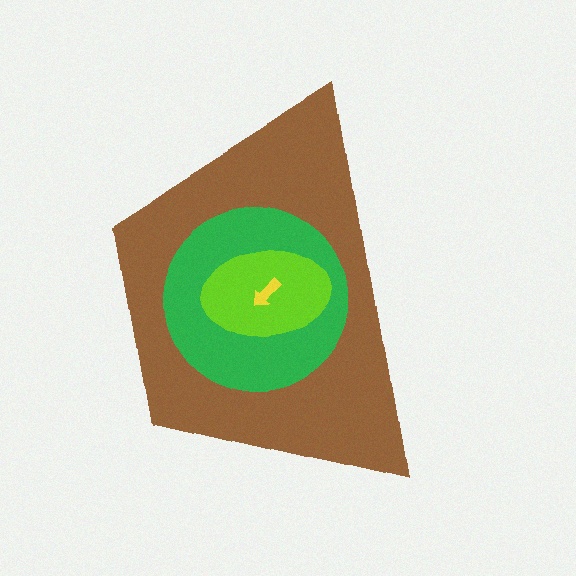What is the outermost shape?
The brown trapezoid.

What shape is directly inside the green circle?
The lime ellipse.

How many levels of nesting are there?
4.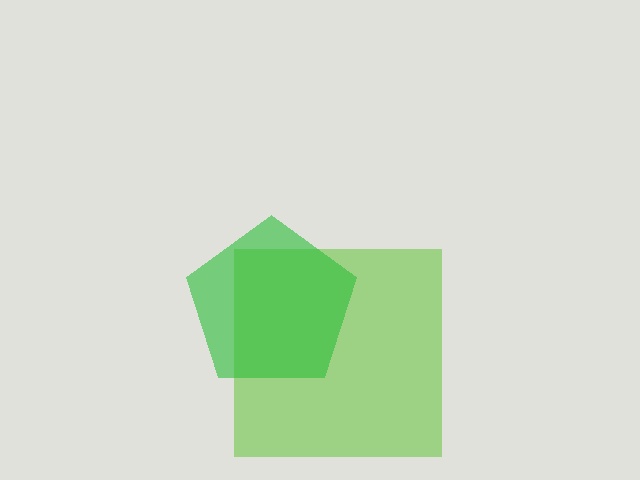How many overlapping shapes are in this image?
There are 2 overlapping shapes in the image.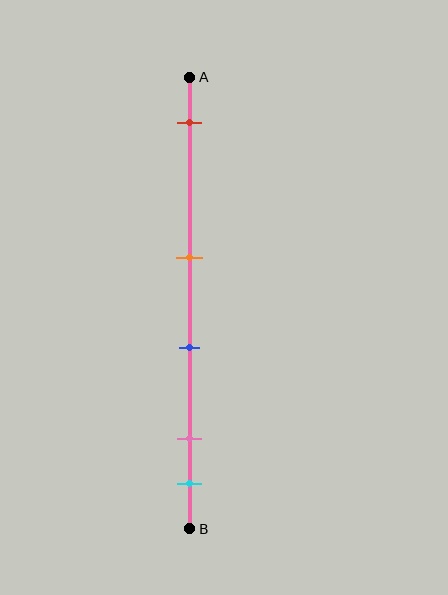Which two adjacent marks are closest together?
The pink and cyan marks are the closest adjacent pair.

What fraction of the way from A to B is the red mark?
The red mark is approximately 10% (0.1) of the way from A to B.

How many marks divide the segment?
There are 5 marks dividing the segment.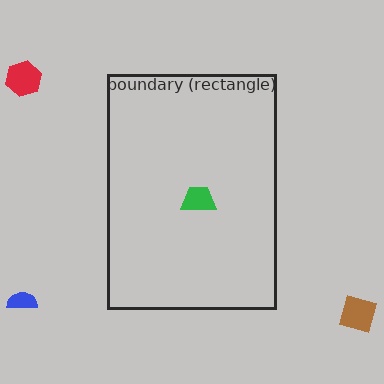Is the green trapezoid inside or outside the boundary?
Inside.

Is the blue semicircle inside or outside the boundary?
Outside.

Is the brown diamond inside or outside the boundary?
Outside.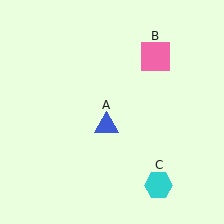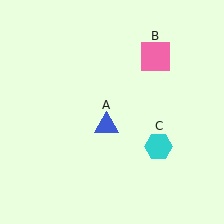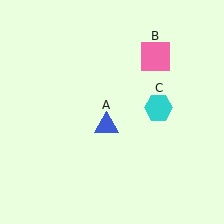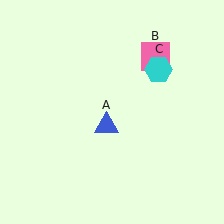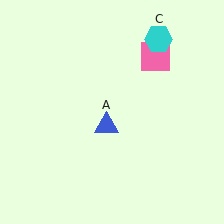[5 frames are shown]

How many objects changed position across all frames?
1 object changed position: cyan hexagon (object C).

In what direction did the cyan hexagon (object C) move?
The cyan hexagon (object C) moved up.